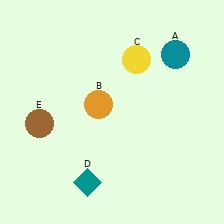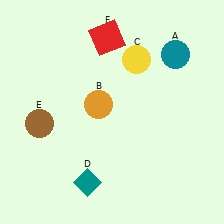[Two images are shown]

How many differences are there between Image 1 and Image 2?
There is 1 difference between the two images.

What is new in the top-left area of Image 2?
A red square (F) was added in the top-left area of Image 2.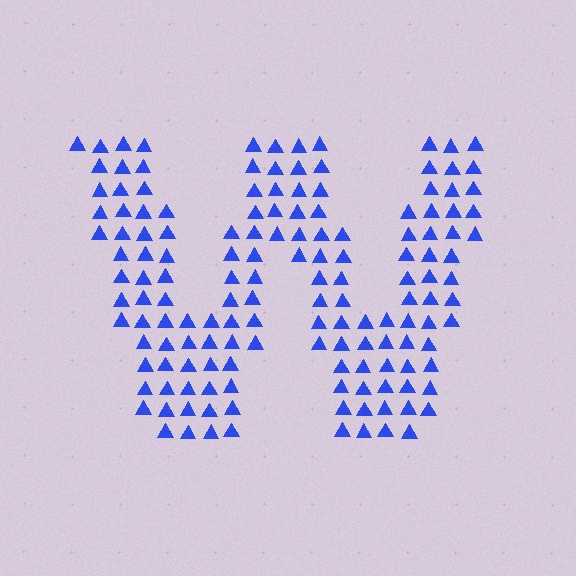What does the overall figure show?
The overall figure shows the letter W.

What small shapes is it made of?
It is made of small triangles.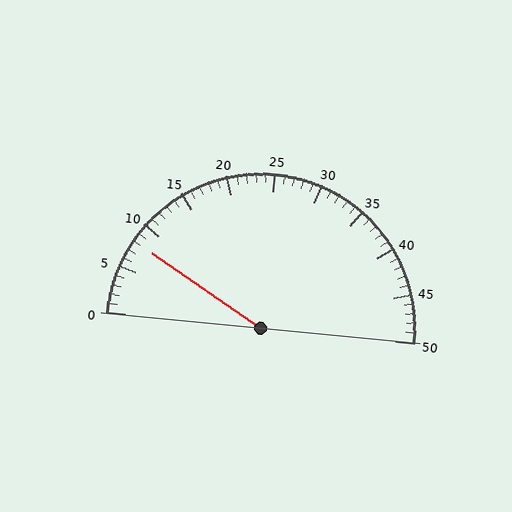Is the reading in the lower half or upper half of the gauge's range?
The reading is in the lower half of the range (0 to 50).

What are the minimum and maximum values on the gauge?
The gauge ranges from 0 to 50.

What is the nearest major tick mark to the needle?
The nearest major tick mark is 10.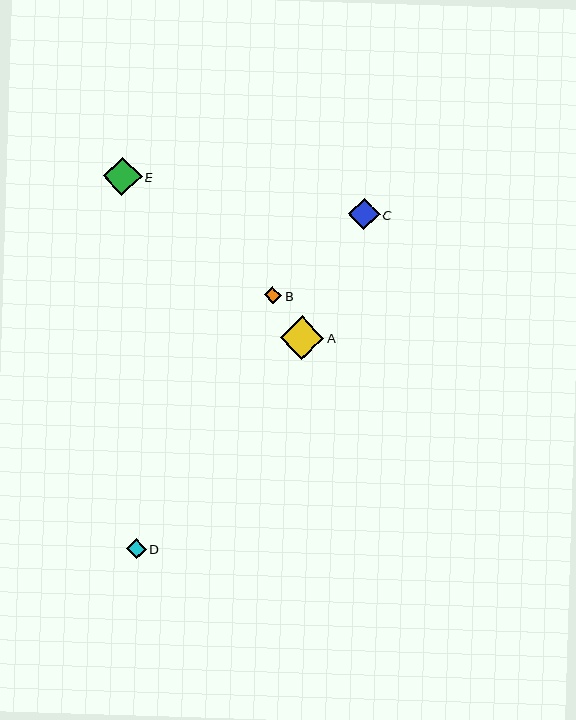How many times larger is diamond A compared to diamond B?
Diamond A is approximately 2.5 times the size of diamond B.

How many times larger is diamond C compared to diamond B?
Diamond C is approximately 1.8 times the size of diamond B.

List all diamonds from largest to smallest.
From largest to smallest: A, E, C, D, B.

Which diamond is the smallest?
Diamond B is the smallest with a size of approximately 17 pixels.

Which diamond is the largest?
Diamond A is the largest with a size of approximately 43 pixels.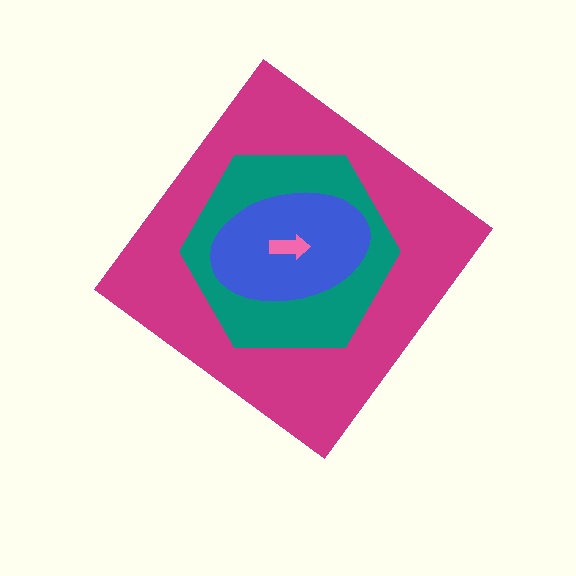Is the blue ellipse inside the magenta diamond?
Yes.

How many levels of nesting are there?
4.